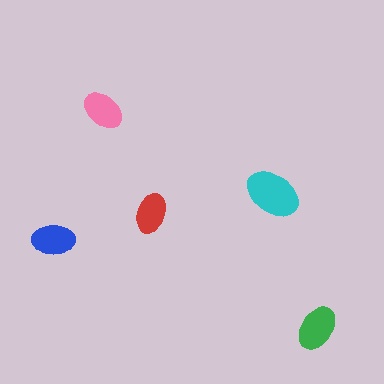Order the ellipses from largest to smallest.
the cyan one, the green one, the blue one, the pink one, the red one.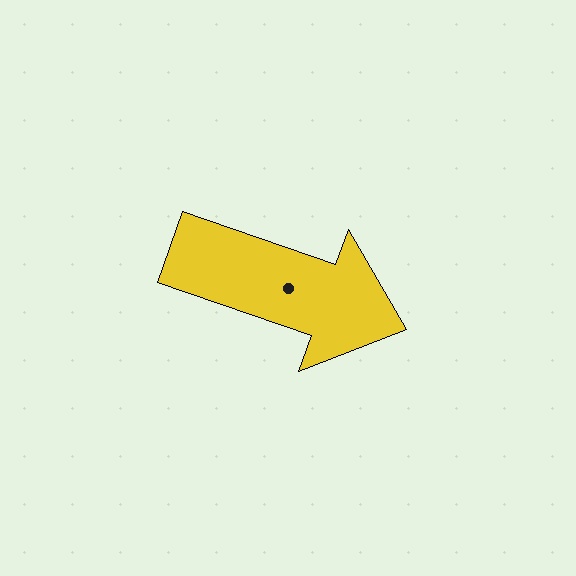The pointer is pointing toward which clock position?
Roughly 4 o'clock.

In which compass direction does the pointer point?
East.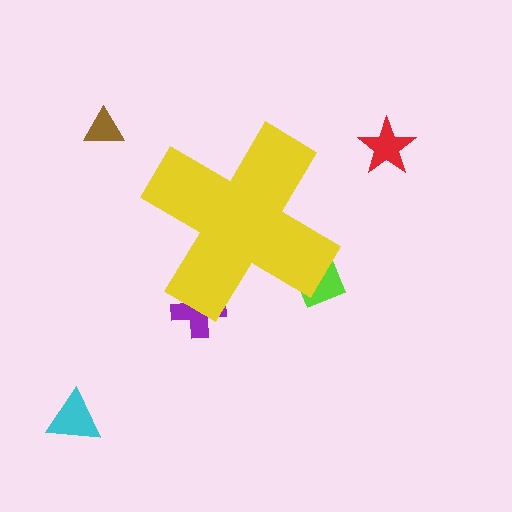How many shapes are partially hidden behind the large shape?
2 shapes are partially hidden.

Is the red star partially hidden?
No, the red star is fully visible.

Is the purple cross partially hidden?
Yes, the purple cross is partially hidden behind the yellow cross.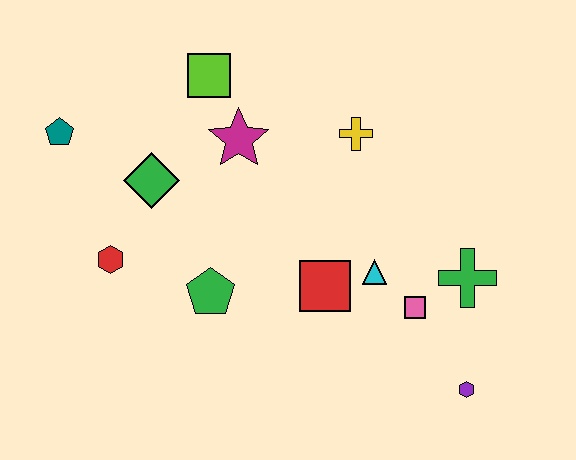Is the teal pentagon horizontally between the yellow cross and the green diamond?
No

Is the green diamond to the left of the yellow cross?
Yes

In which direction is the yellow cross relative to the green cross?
The yellow cross is above the green cross.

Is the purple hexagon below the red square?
Yes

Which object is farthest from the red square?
The teal pentagon is farthest from the red square.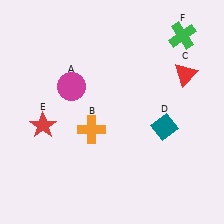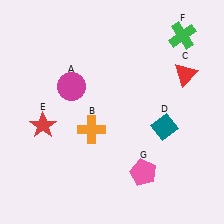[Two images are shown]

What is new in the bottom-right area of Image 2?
A pink pentagon (G) was added in the bottom-right area of Image 2.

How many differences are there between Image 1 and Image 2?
There is 1 difference between the two images.